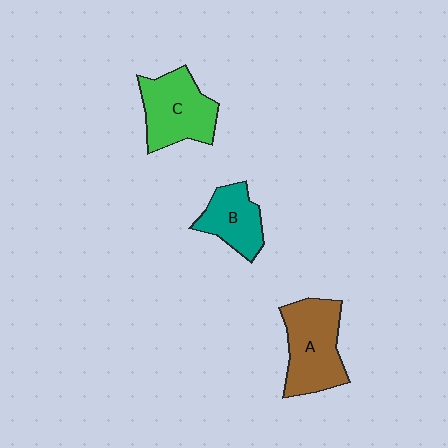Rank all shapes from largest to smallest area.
From largest to smallest: A (brown), C (green), B (teal).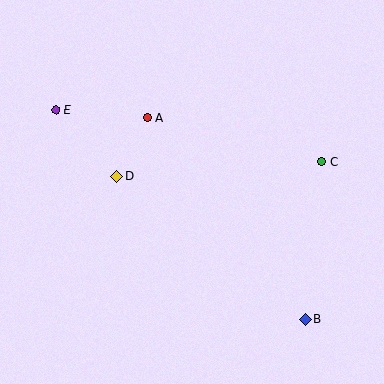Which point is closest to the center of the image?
Point D at (117, 176) is closest to the center.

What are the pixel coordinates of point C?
Point C is at (322, 162).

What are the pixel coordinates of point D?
Point D is at (117, 176).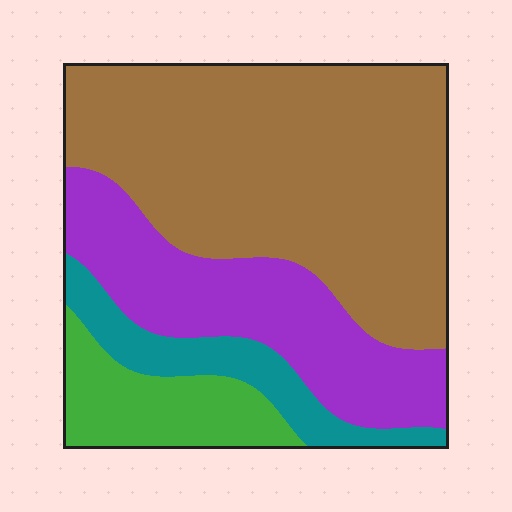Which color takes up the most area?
Brown, at roughly 50%.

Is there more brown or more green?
Brown.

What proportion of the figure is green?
Green covers roughly 10% of the figure.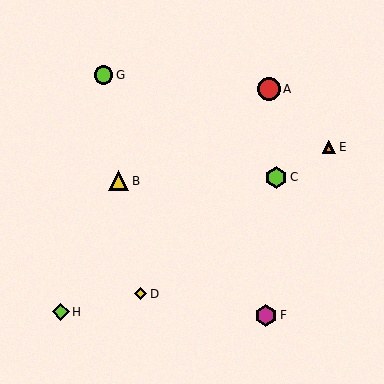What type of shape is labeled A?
Shape A is a red circle.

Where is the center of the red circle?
The center of the red circle is at (269, 89).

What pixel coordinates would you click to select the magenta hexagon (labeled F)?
Click at (266, 315) to select the magenta hexagon F.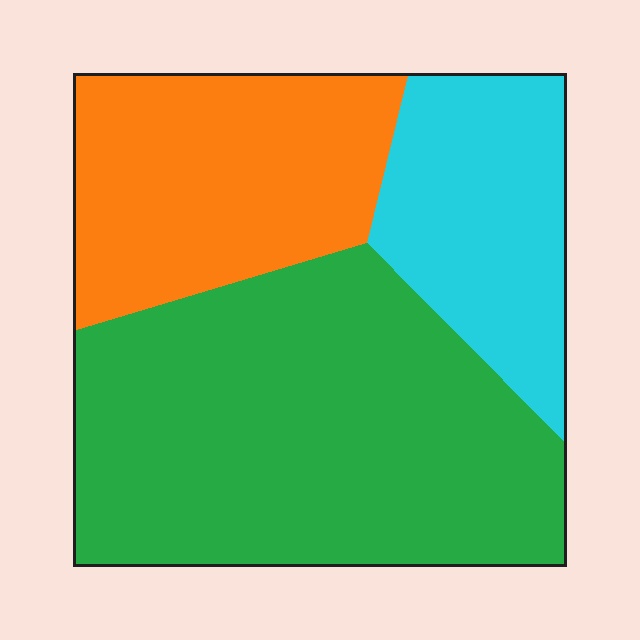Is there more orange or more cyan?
Orange.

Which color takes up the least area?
Cyan, at roughly 20%.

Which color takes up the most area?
Green, at roughly 50%.